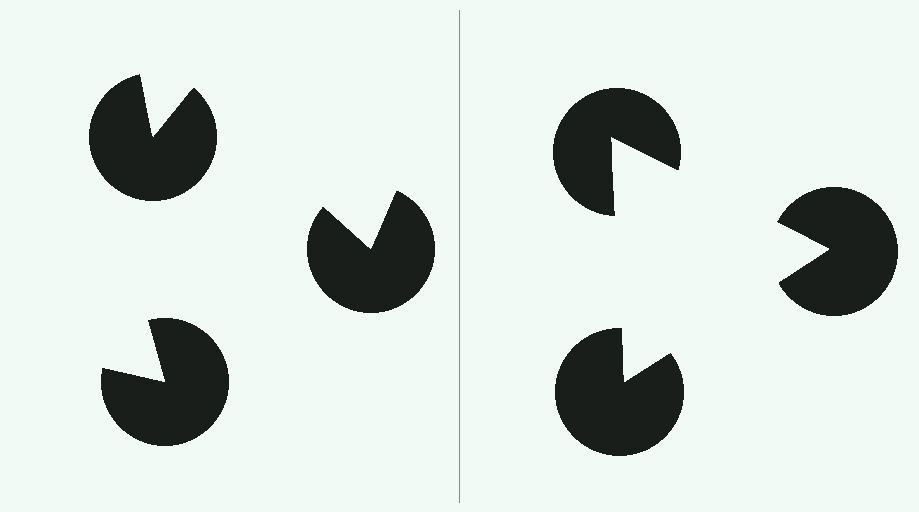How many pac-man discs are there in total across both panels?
6 — 3 on each side.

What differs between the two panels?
The pac-man discs are positioned identically on both sides; only the wedge orientations differ. On the right they align to a triangle; on the left they are misaligned.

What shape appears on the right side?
An illusory triangle.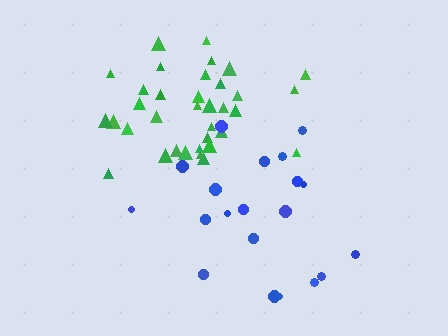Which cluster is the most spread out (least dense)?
Blue.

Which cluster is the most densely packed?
Green.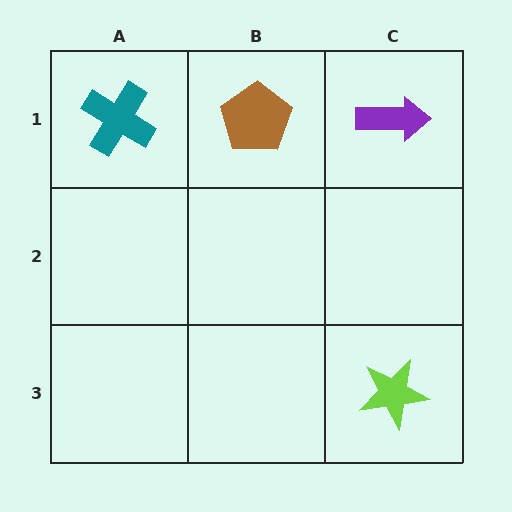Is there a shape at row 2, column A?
No, that cell is empty.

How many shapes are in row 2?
0 shapes.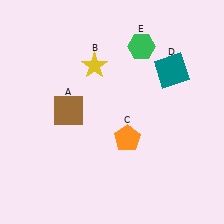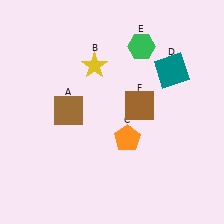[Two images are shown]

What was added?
A brown square (F) was added in Image 2.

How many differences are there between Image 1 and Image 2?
There is 1 difference between the two images.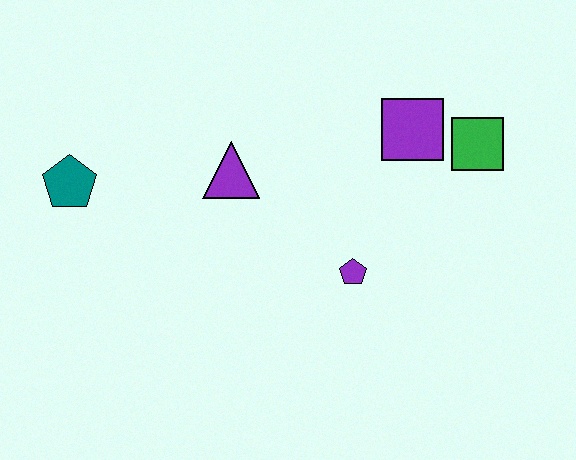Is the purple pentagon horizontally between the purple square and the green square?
No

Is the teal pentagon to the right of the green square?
No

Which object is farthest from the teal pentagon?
The green square is farthest from the teal pentagon.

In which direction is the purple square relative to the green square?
The purple square is to the left of the green square.